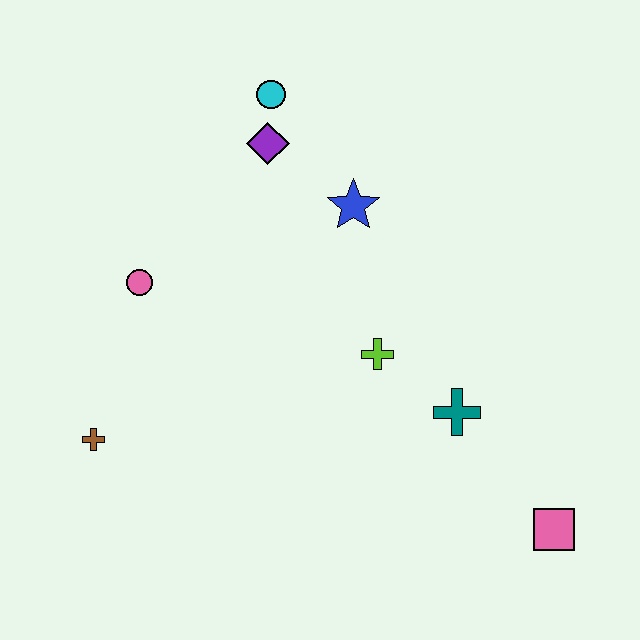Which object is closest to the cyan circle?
The purple diamond is closest to the cyan circle.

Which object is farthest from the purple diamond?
The pink square is farthest from the purple diamond.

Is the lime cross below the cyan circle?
Yes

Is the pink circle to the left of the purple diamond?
Yes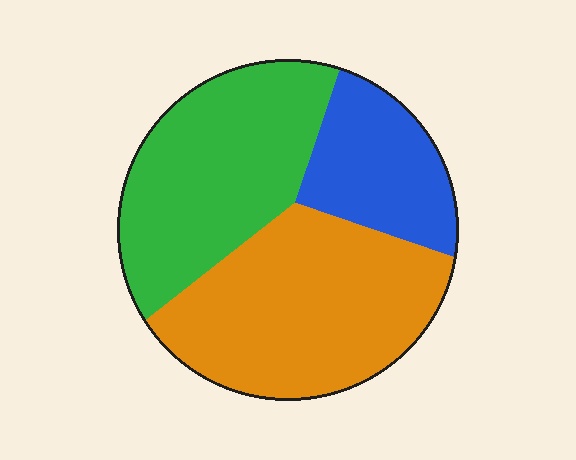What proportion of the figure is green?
Green covers about 35% of the figure.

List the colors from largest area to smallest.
From largest to smallest: orange, green, blue.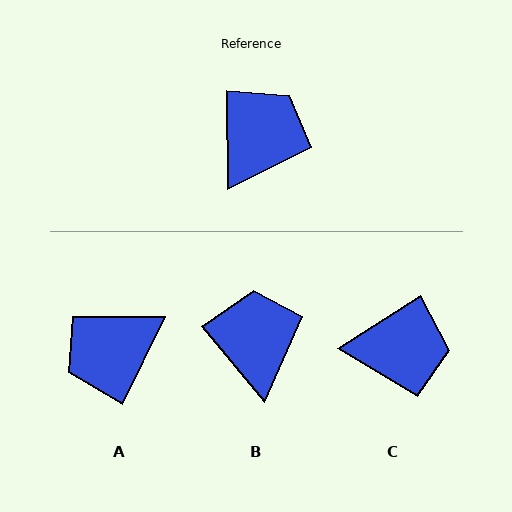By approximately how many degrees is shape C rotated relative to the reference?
Approximately 58 degrees clockwise.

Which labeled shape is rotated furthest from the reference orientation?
A, about 153 degrees away.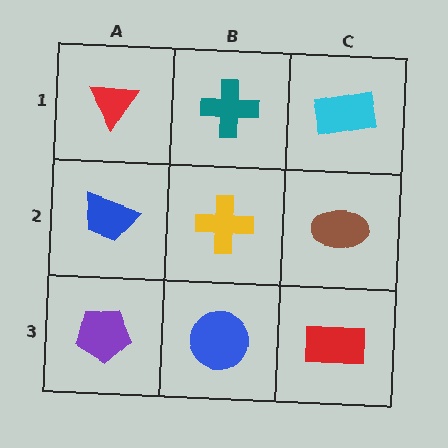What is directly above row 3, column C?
A brown ellipse.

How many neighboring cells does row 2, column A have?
3.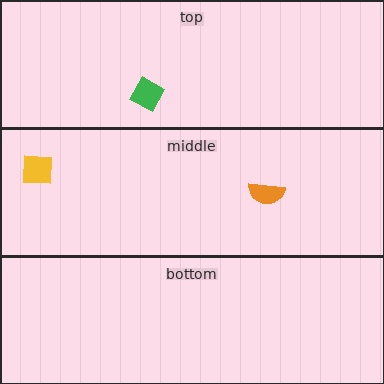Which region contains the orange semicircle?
The middle region.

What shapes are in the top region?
The green diamond.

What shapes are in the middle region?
The orange semicircle, the yellow square.